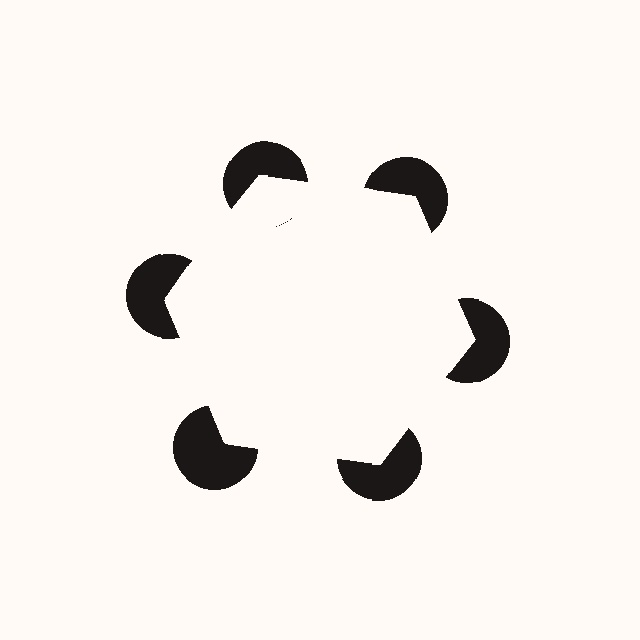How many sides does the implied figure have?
6 sides.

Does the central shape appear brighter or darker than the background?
It typically appears slightly brighter than the background, even though no actual brightness change is drawn.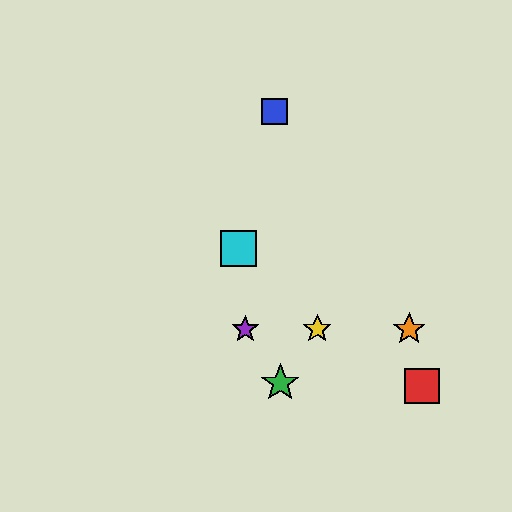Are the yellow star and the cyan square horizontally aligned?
No, the yellow star is at y≈329 and the cyan square is at y≈249.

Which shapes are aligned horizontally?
The yellow star, the purple star, the orange star are aligned horizontally.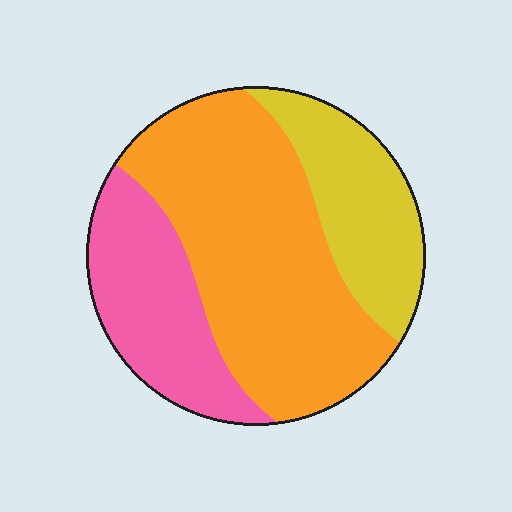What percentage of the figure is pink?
Pink takes up about one quarter (1/4) of the figure.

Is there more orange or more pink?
Orange.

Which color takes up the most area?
Orange, at roughly 50%.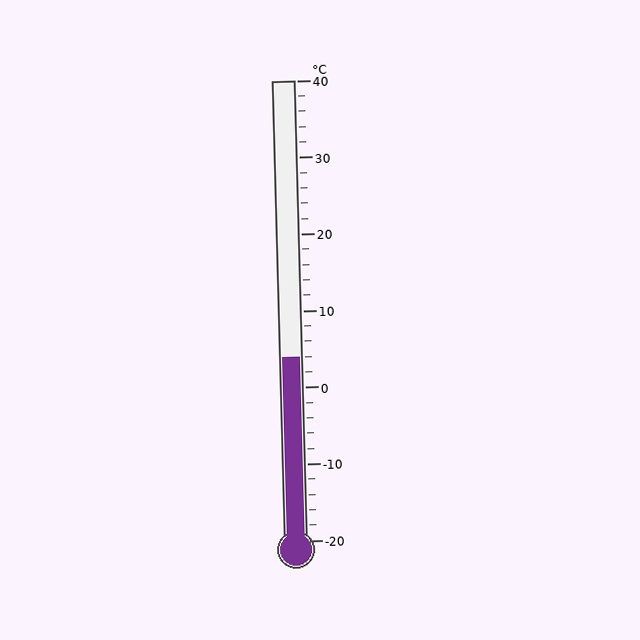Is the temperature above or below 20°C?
The temperature is below 20°C.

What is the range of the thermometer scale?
The thermometer scale ranges from -20°C to 40°C.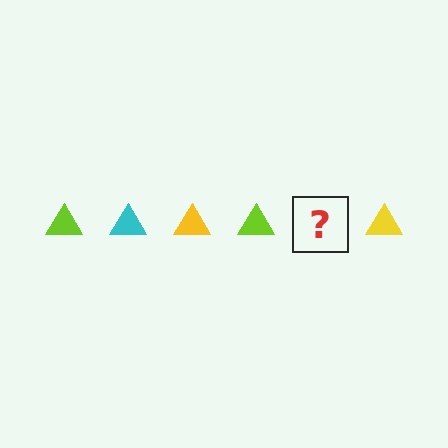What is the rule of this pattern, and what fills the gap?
The rule is that the pattern cycles through lime, cyan, yellow triangles. The gap should be filled with a cyan triangle.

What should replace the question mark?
The question mark should be replaced with a cyan triangle.